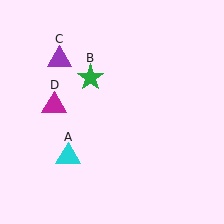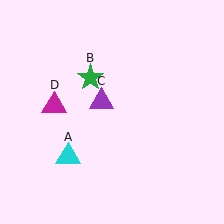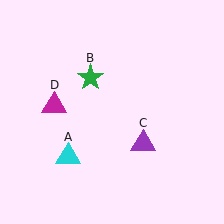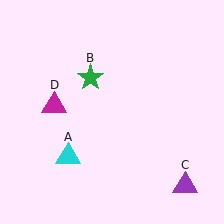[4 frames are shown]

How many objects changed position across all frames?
1 object changed position: purple triangle (object C).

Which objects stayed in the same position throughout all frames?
Cyan triangle (object A) and green star (object B) and magenta triangle (object D) remained stationary.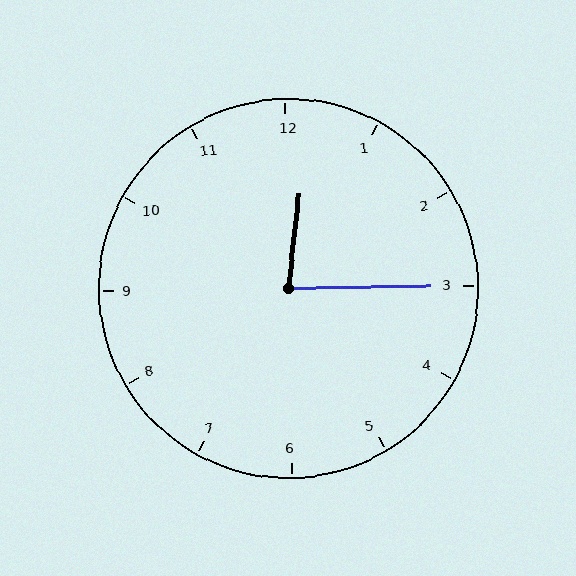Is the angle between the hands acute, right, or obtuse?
It is acute.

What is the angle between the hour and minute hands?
Approximately 82 degrees.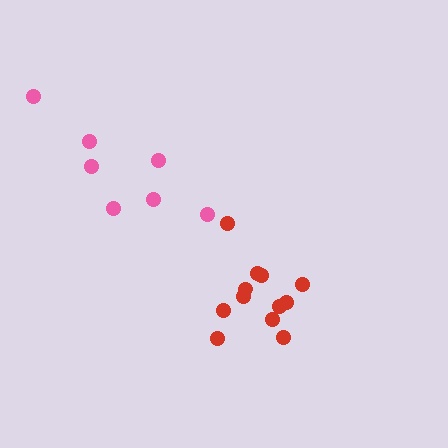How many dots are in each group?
Group 1: 12 dots, Group 2: 7 dots (19 total).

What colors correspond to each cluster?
The clusters are colored: red, pink.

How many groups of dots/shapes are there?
There are 2 groups.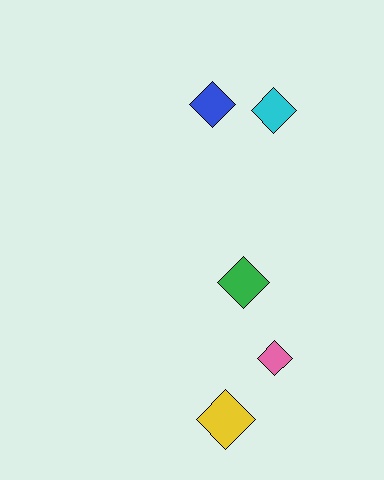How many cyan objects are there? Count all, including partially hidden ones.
There is 1 cyan object.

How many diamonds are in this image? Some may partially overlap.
There are 5 diamonds.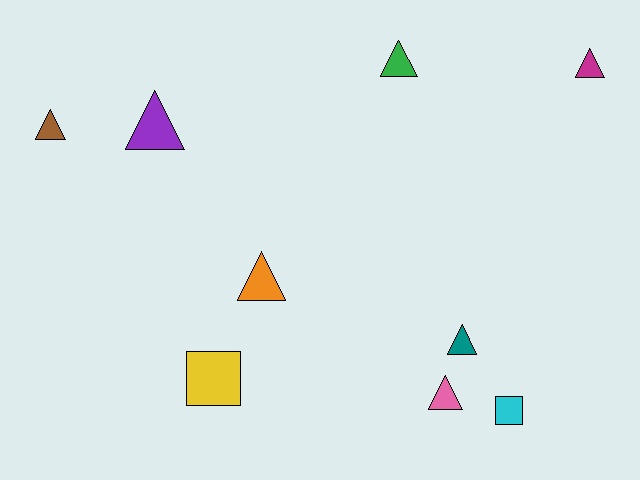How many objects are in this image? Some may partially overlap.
There are 9 objects.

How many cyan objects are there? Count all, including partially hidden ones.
There is 1 cyan object.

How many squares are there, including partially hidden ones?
There are 2 squares.